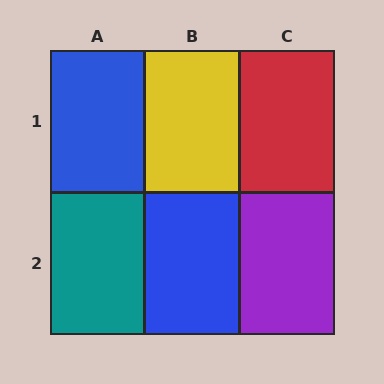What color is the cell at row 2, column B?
Blue.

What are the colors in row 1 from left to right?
Blue, yellow, red.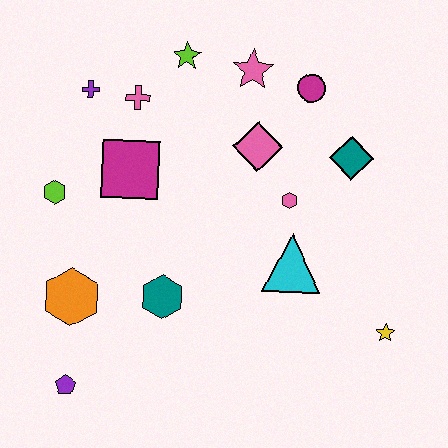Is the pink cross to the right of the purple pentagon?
Yes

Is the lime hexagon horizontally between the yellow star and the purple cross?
No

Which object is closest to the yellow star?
The cyan triangle is closest to the yellow star.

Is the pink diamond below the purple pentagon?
No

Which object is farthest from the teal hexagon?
The magenta circle is farthest from the teal hexagon.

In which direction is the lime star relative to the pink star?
The lime star is to the left of the pink star.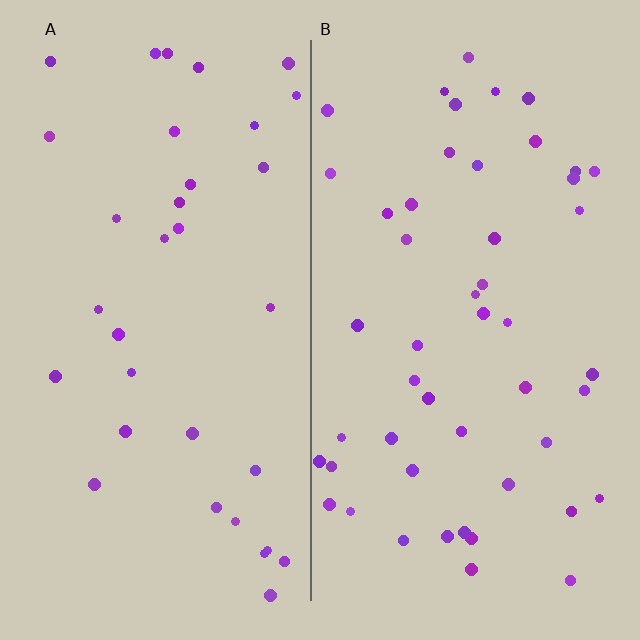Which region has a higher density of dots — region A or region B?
B (the right).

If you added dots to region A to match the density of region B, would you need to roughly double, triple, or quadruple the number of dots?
Approximately double.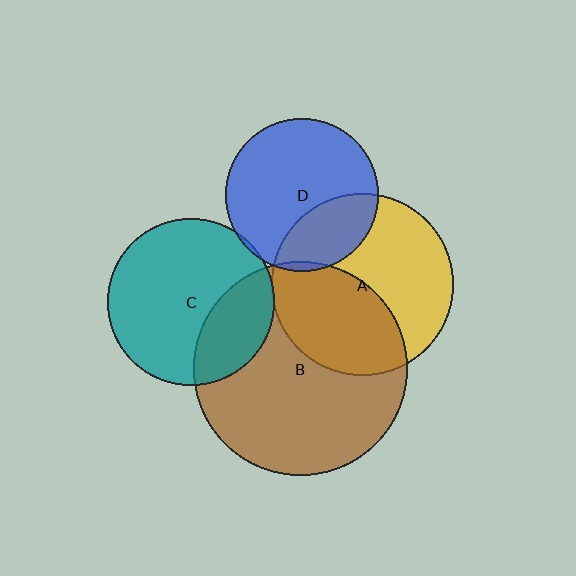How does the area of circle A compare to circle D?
Approximately 1.4 times.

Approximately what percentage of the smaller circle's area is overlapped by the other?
Approximately 30%.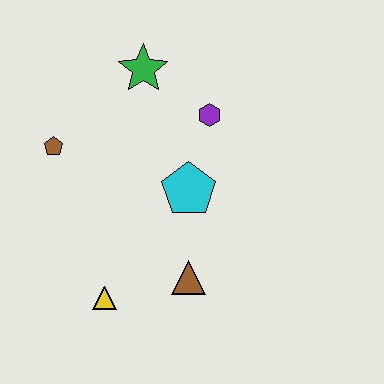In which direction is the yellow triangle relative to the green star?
The yellow triangle is below the green star.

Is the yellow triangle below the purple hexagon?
Yes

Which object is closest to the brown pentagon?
The green star is closest to the brown pentagon.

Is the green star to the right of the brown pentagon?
Yes